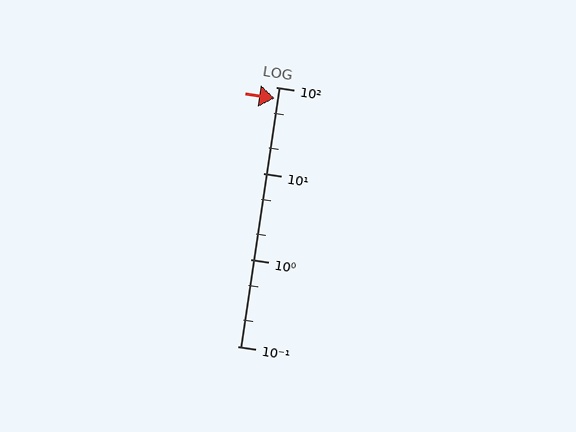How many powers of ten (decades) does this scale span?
The scale spans 3 decades, from 0.1 to 100.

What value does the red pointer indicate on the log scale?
The pointer indicates approximately 73.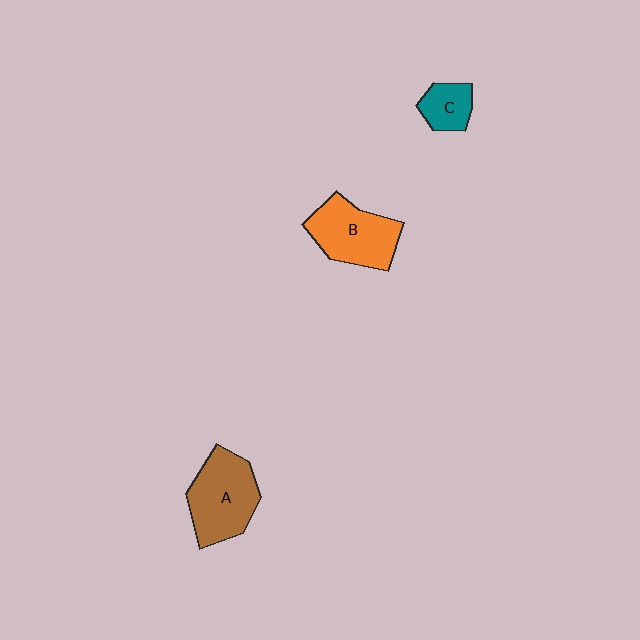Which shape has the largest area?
Shape A (brown).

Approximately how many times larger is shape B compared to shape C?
Approximately 2.2 times.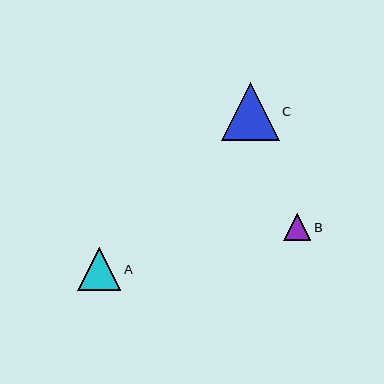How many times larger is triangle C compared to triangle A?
Triangle C is approximately 1.4 times the size of triangle A.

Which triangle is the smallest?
Triangle B is the smallest with a size of approximately 27 pixels.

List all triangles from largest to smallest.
From largest to smallest: C, A, B.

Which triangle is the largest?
Triangle C is the largest with a size of approximately 58 pixels.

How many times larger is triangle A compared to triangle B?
Triangle A is approximately 1.6 times the size of triangle B.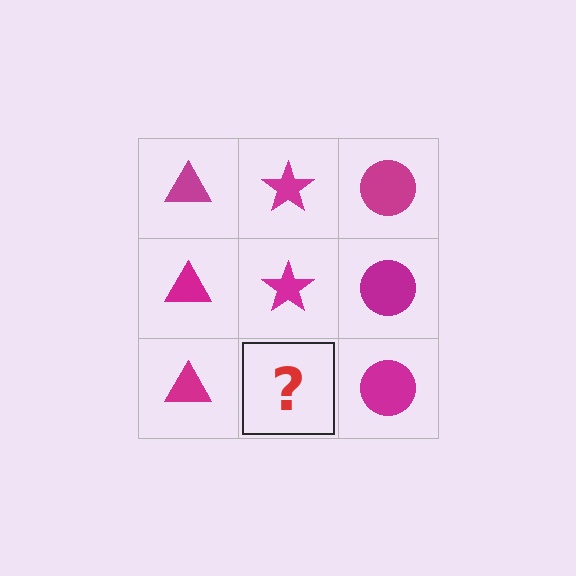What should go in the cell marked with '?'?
The missing cell should contain a magenta star.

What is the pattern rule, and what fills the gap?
The rule is that each column has a consistent shape. The gap should be filled with a magenta star.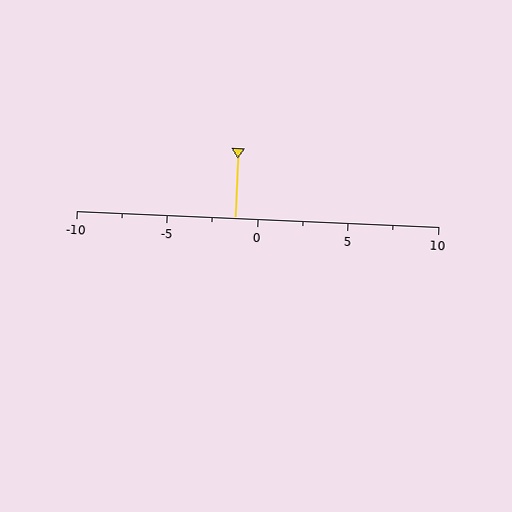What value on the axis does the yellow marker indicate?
The marker indicates approximately -1.2.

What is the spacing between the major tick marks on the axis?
The major ticks are spaced 5 apart.